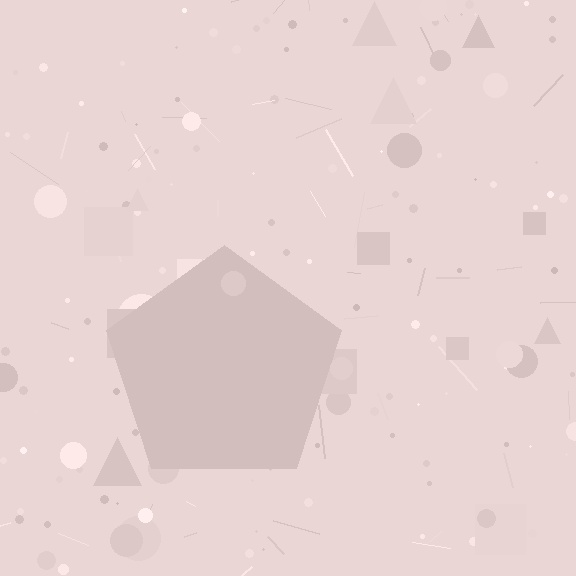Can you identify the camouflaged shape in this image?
The camouflaged shape is a pentagon.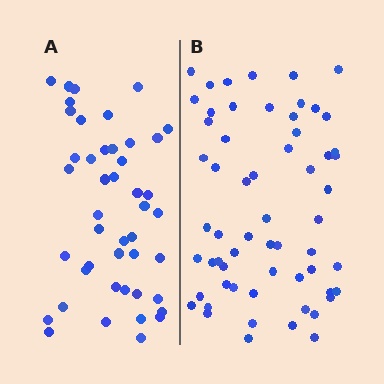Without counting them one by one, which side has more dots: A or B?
Region B (the right region) has more dots.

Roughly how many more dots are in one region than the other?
Region B has approximately 15 more dots than region A.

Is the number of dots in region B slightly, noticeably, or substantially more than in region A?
Region B has noticeably more, but not dramatically so. The ratio is roughly 1.3 to 1.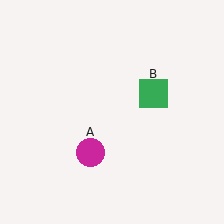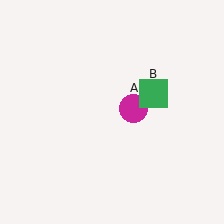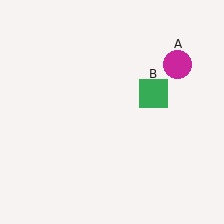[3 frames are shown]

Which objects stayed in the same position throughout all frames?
Green square (object B) remained stationary.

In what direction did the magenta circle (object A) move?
The magenta circle (object A) moved up and to the right.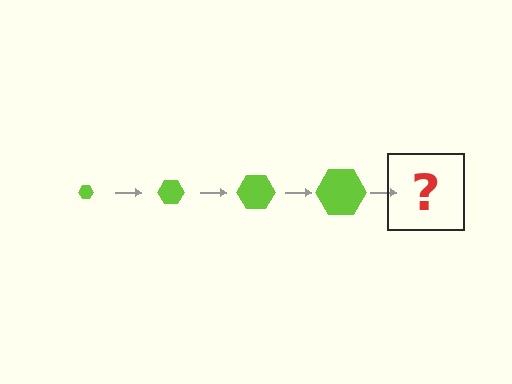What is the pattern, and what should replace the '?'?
The pattern is that the hexagon gets progressively larger each step. The '?' should be a lime hexagon, larger than the previous one.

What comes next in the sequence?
The next element should be a lime hexagon, larger than the previous one.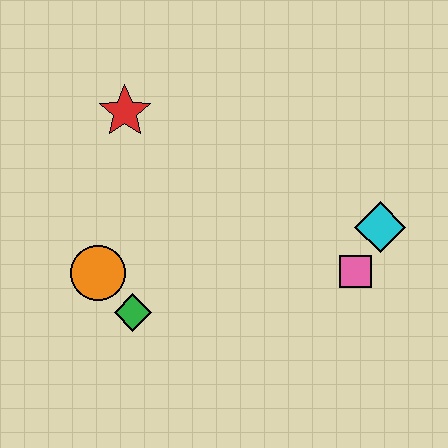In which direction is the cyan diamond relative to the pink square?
The cyan diamond is above the pink square.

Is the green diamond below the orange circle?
Yes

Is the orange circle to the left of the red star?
Yes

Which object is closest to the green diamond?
The orange circle is closest to the green diamond.